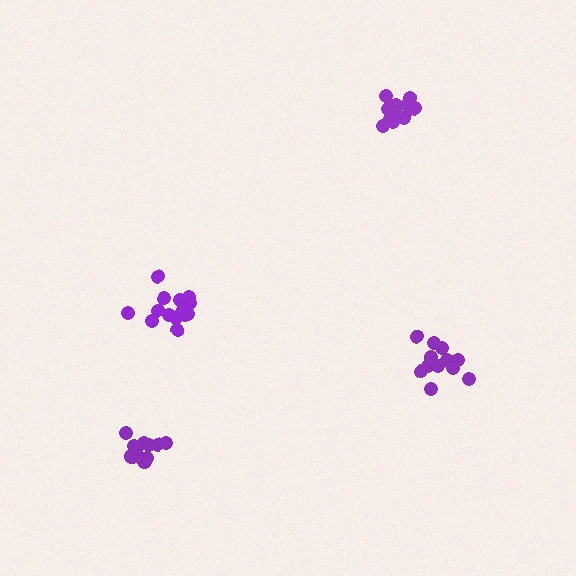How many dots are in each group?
Group 1: 15 dots, Group 2: 16 dots, Group 3: 14 dots, Group 4: 13 dots (58 total).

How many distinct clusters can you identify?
There are 4 distinct clusters.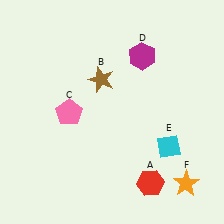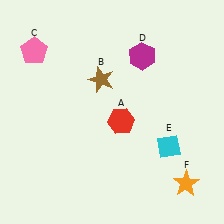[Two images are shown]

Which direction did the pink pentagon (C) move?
The pink pentagon (C) moved up.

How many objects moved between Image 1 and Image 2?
2 objects moved between the two images.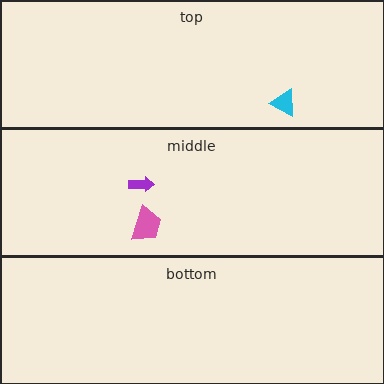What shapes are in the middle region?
The pink trapezoid, the purple arrow.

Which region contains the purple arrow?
The middle region.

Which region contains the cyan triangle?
The top region.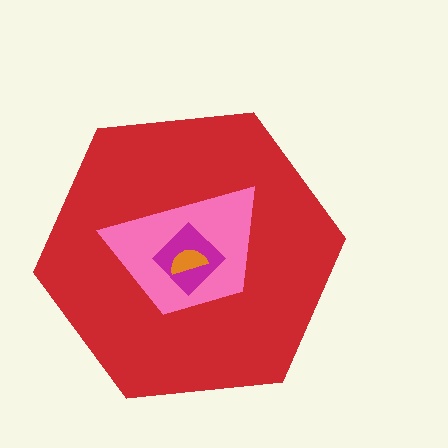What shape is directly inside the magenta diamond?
The orange semicircle.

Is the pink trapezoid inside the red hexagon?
Yes.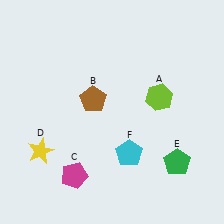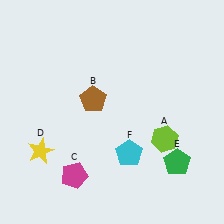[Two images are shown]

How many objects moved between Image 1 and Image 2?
1 object moved between the two images.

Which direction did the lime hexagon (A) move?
The lime hexagon (A) moved down.